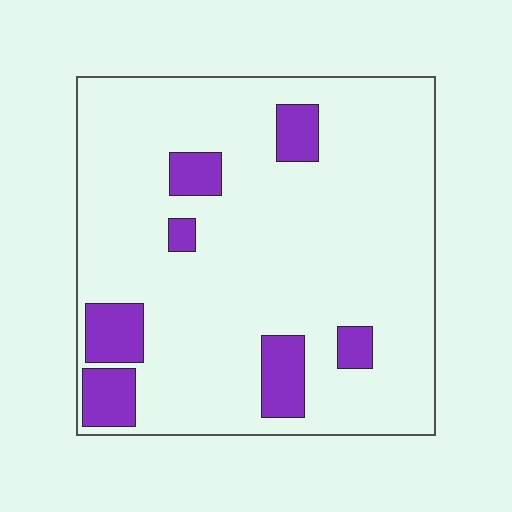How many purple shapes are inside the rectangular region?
7.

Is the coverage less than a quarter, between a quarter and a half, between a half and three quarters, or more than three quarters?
Less than a quarter.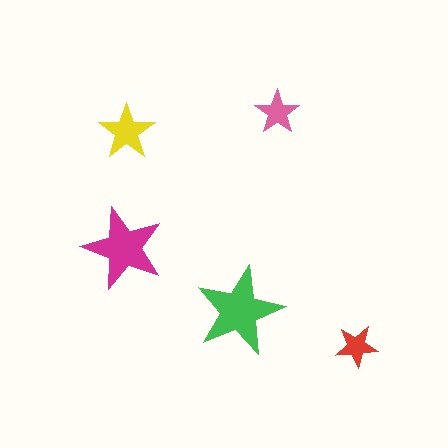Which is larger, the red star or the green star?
The green one.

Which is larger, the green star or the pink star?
The green one.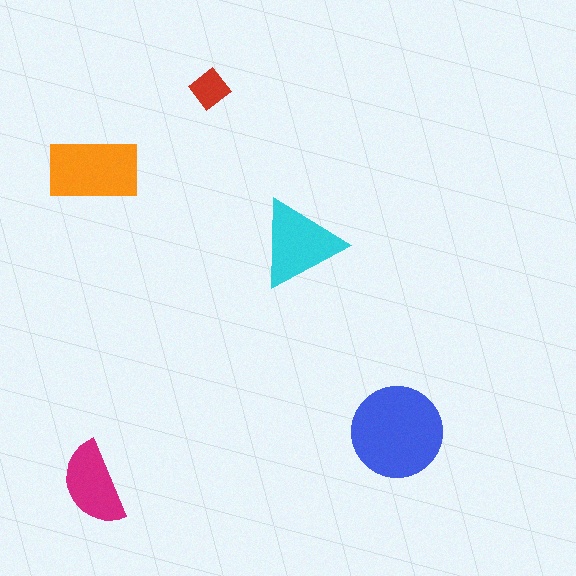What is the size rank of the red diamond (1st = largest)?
5th.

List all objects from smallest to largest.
The red diamond, the magenta semicircle, the cyan triangle, the orange rectangle, the blue circle.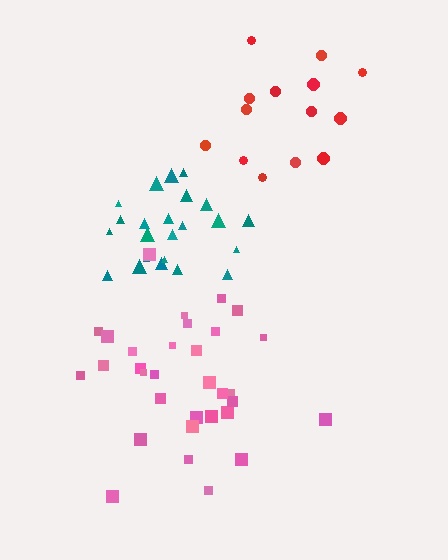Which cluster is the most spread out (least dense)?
Red.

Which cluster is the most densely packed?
Teal.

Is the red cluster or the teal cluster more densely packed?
Teal.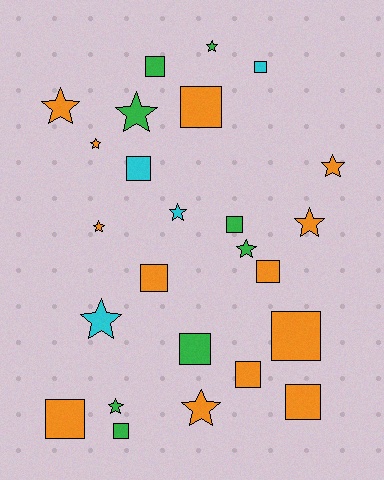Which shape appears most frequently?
Square, with 13 objects.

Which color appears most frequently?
Orange, with 13 objects.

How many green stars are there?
There are 4 green stars.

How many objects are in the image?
There are 25 objects.